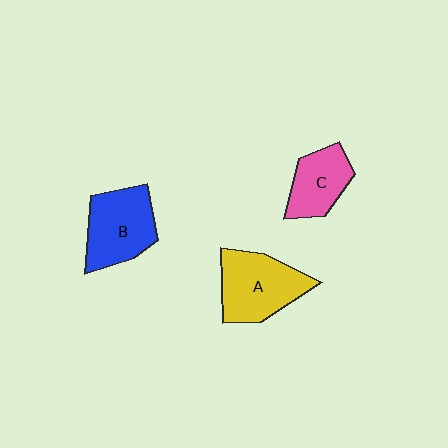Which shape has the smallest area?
Shape C (pink).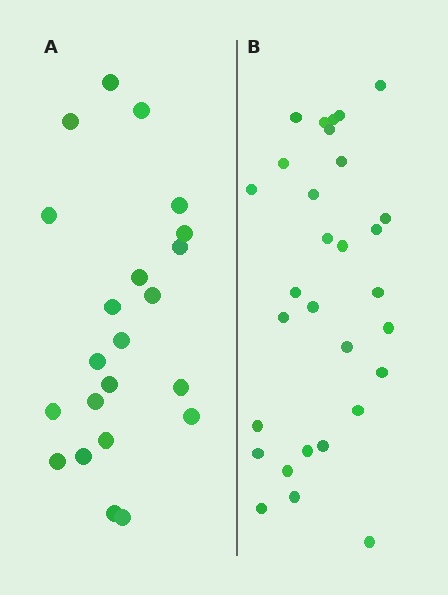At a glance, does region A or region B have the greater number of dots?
Region B (the right region) has more dots.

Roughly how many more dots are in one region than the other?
Region B has roughly 8 or so more dots than region A.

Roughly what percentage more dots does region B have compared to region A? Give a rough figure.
About 35% more.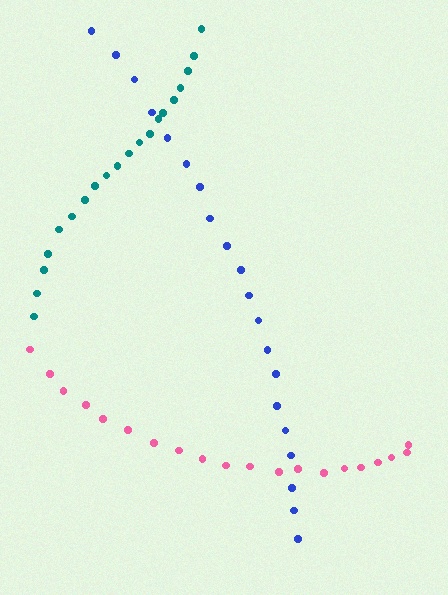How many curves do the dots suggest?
There are 3 distinct paths.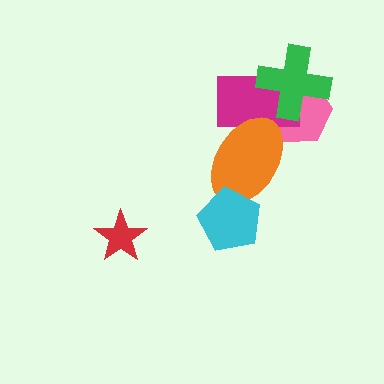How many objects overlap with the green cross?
2 objects overlap with the green cross.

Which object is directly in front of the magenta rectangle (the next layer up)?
The green cross is directly in front of the magenta rectangle.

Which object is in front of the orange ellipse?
The cyan pentagon is in front of the orange ellipse.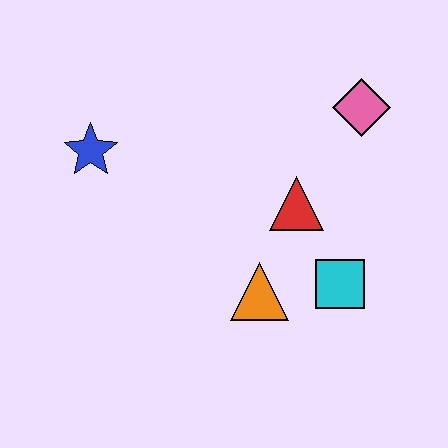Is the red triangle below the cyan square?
No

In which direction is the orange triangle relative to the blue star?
The orange triangle is to the right of the blue star.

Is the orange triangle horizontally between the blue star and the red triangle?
Yes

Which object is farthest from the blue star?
The cyan square is farthest from the blue star.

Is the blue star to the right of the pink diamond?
No